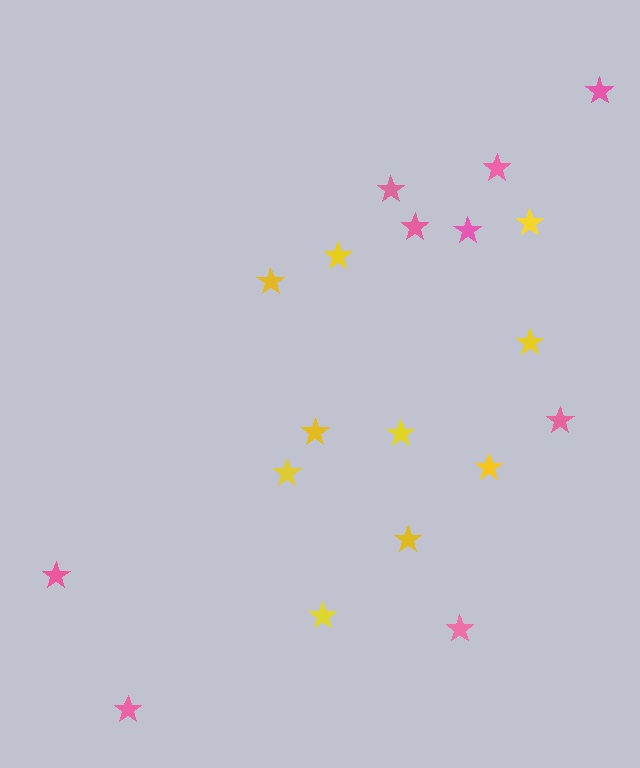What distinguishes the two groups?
There are 2 groups: one group of yellow stars (10) and one group of pink stars (9).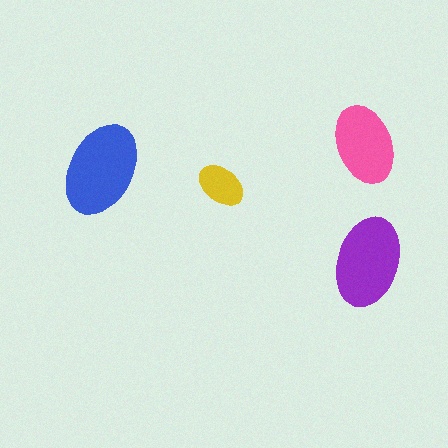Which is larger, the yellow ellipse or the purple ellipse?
The purple one.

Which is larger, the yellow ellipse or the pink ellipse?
The pink one.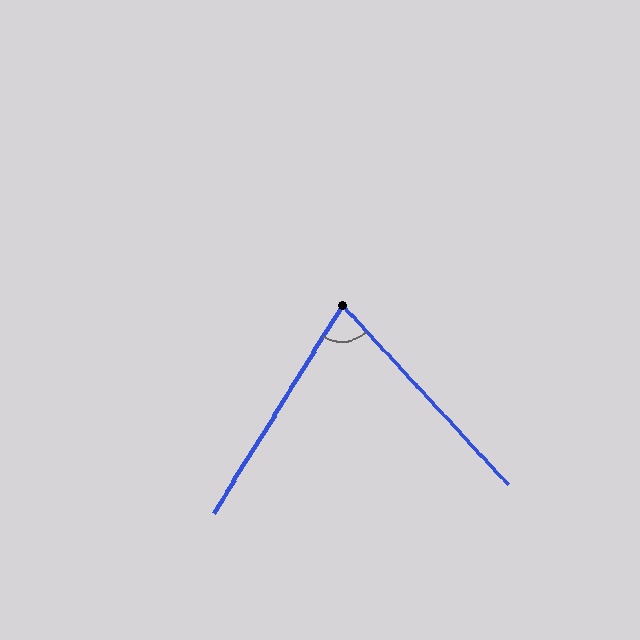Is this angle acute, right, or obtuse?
It is acute.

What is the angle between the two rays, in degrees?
Approximately 75 degrees.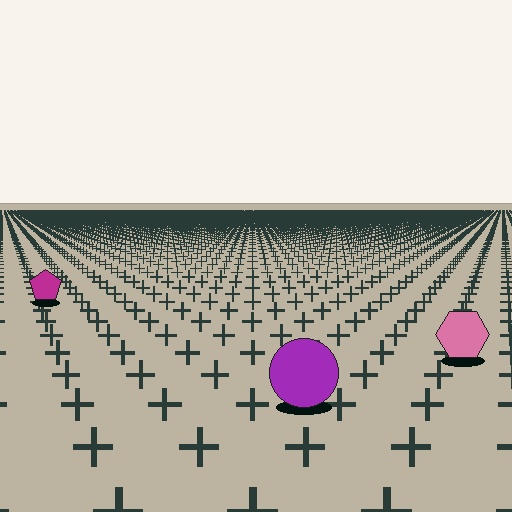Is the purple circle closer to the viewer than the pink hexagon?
Yes. The purple circle is closer — you can tell from the texture gradient: the ground texture is coarser near it.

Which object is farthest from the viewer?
The magenta pentagon is farthest from the viewer. It appears smaller and the ground texture around it is denser.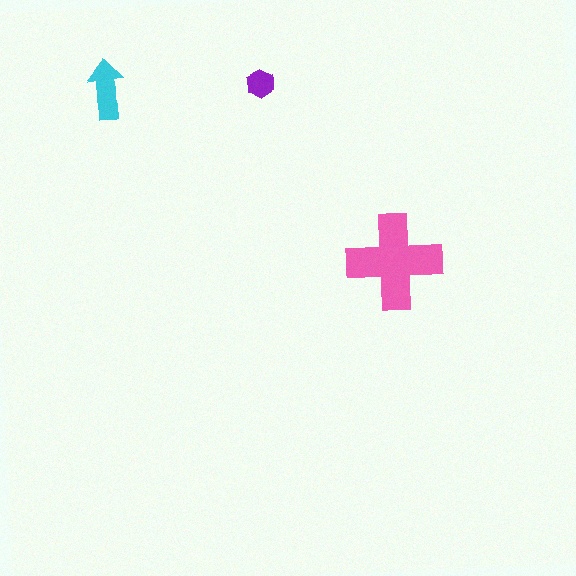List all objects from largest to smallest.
The pink cross, the cyan arrow, the purple hexagon.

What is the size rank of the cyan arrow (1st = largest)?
2nd.